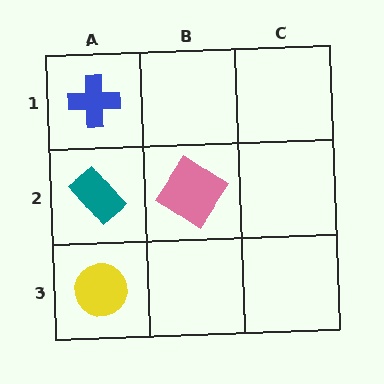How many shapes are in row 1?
1 shape.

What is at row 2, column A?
A teal rectangle.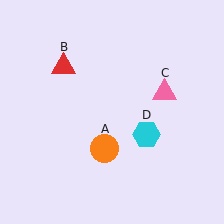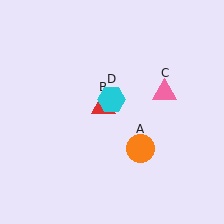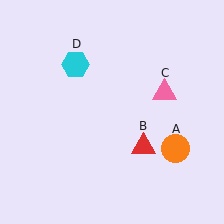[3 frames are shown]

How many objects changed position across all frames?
3 objects changed position: orange circle (object A), red triangle (object B), cyan hexagon (object D).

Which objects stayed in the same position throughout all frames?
Pink triangle (object C) remained stationary.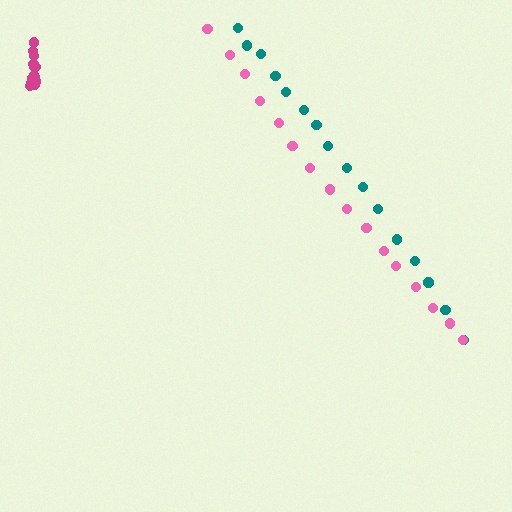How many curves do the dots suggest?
There are 3 distinct paths.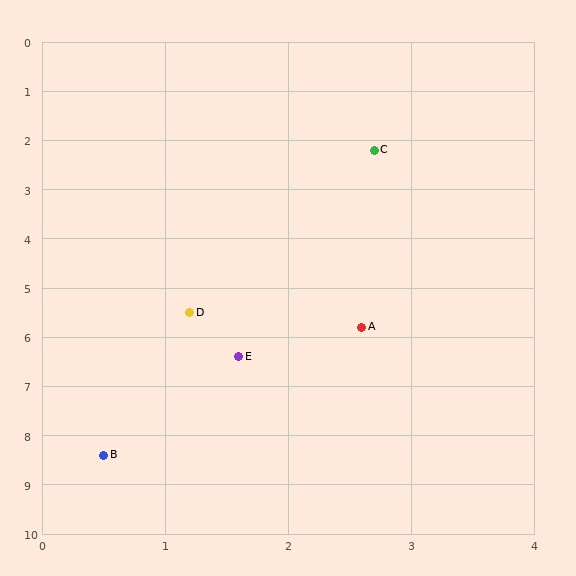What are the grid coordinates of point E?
Point E is at approximately (1.6, 6.4).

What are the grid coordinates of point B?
Point B is at approximately (0.5, 8.4).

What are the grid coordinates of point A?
Point A is at approximately (2.6, 5.8).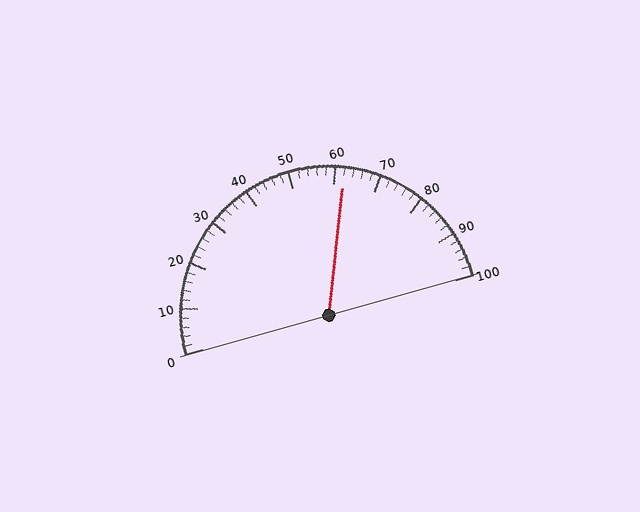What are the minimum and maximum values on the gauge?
The gauge ranges from 0 to 100.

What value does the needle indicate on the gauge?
The needle indicates approximately 62.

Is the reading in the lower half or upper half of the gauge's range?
The reading is in the upper half of the range (0 to 100).